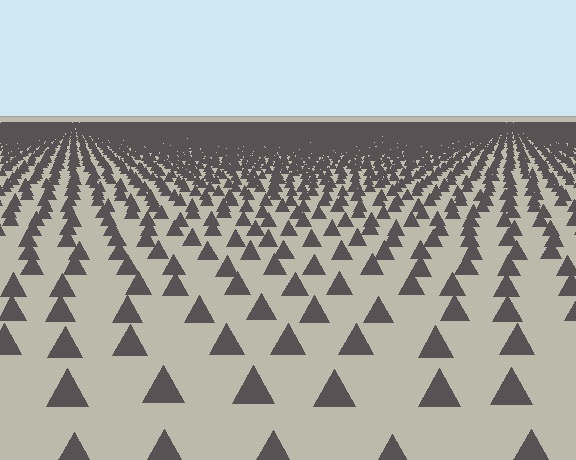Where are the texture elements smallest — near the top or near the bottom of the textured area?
Near the top.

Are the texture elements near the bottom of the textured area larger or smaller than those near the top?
Larger. Near the bottom, elements are closer to the viewer and appear at a bigger on-screen size.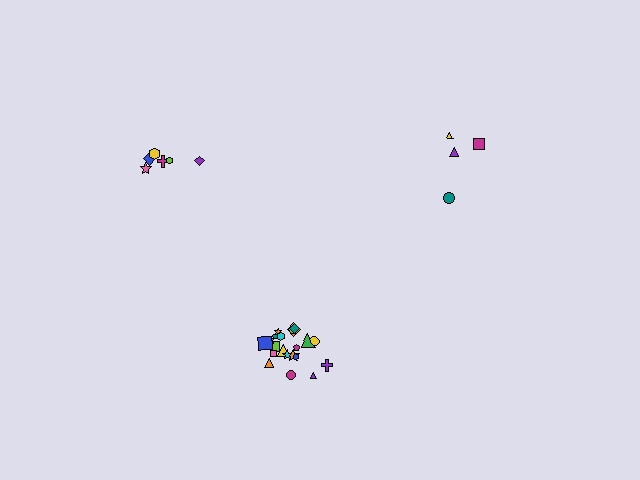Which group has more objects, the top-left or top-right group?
The top-left group.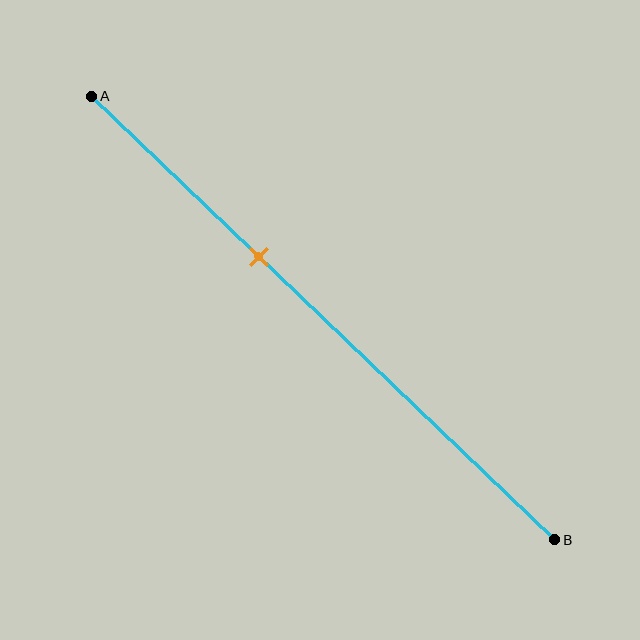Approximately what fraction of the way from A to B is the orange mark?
The orange mark is approximately 35% of the way from A to B.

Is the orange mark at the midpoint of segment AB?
No, the mark is at about 35% from A, not at the 50% midpoint.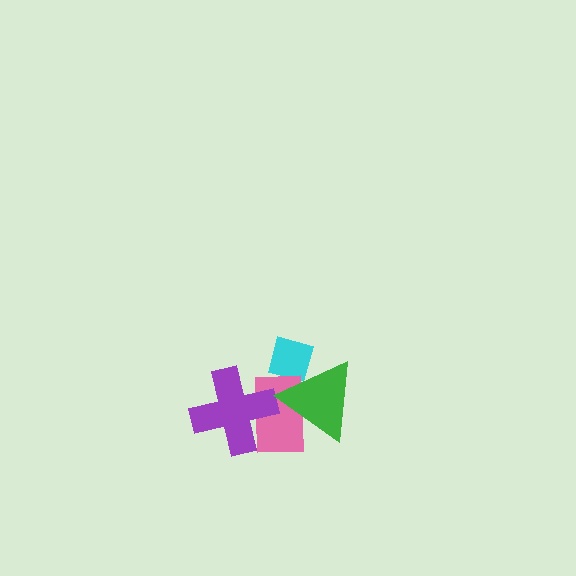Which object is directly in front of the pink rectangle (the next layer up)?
The purple cross is directly in front of the pink rectangle.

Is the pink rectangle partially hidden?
Yes, it is partially covered by another shape.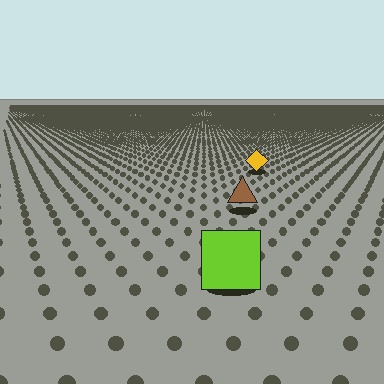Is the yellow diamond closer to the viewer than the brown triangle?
No. The brown triangle is closer — you can tell from the texture gradient: the ground texture is coarser near it.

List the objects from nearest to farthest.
From nearest to farthest: the lime square, the brown triangle, the yellow diamond.